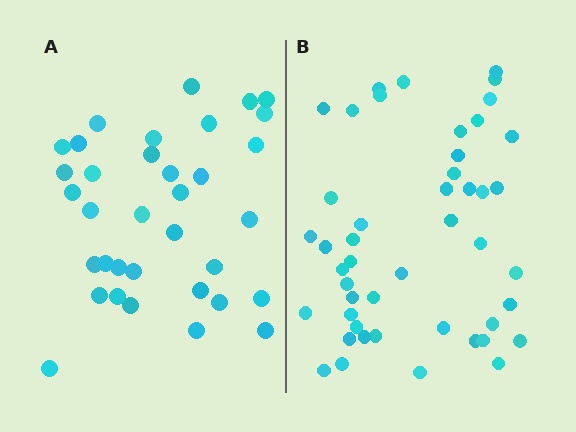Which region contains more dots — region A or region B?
Region B (the right region) has more dots.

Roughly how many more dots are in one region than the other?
Region B has roughly 12 or so more dots than region A.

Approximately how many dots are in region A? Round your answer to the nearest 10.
About 40 dots. (The exact count is 35, which rounds to 40.)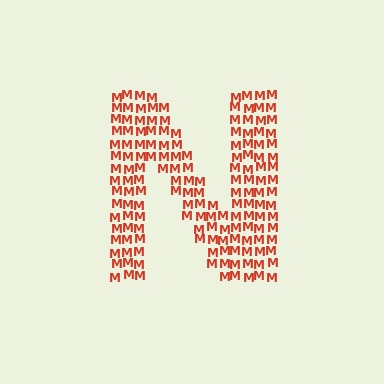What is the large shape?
The large shape is the letter N.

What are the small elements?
The small elements are letter M's.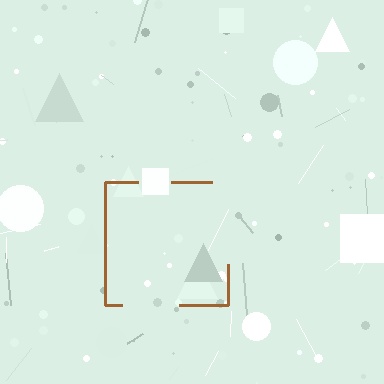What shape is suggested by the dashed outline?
The dashed outline suggests a square.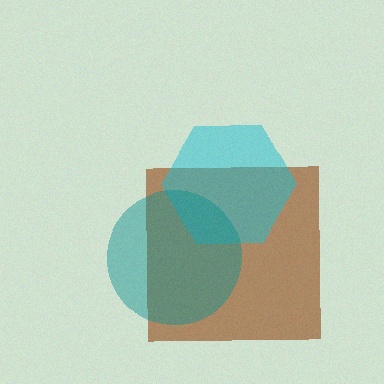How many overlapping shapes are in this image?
There are 3 overlapping shapes in the image.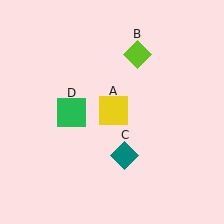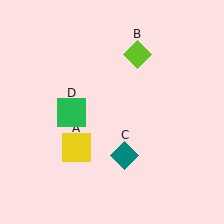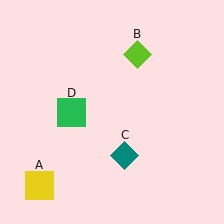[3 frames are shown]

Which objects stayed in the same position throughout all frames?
Lime diamond (object B) and teal diamond (object C) and green square (object D) remained stationary.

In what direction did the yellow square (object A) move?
The yellow square (object A) moved down and to the left.